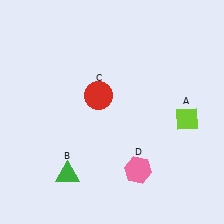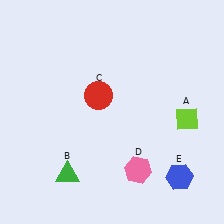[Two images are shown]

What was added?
A blue hexagon (E) was added in Image 2.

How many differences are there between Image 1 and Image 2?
There is 1 difference between the two images.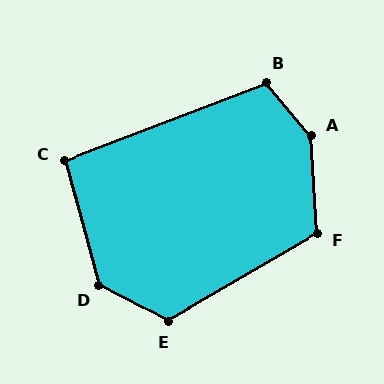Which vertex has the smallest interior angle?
C, at approximately 96 degrees.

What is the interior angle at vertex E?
Approximately 122 degrees (obtuse).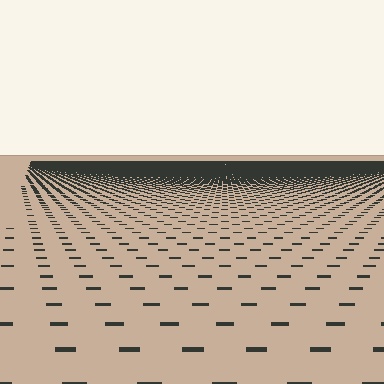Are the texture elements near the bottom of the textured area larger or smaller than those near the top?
Larger. Near the bottom, elements are closer to the viewer and appear at a bigger on-screen size.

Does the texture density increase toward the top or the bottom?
Density increases toward the top.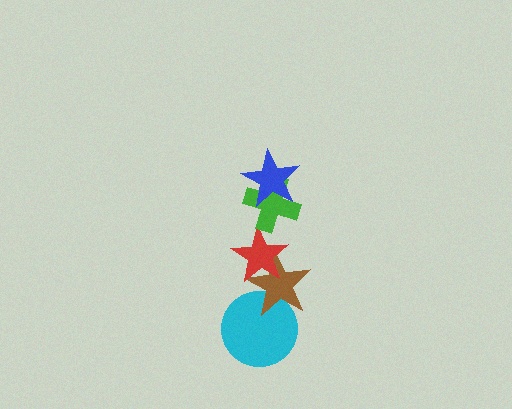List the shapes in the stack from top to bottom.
From top to bottom: the blue star, the green cross, the red star, the brown star, the cyan circle.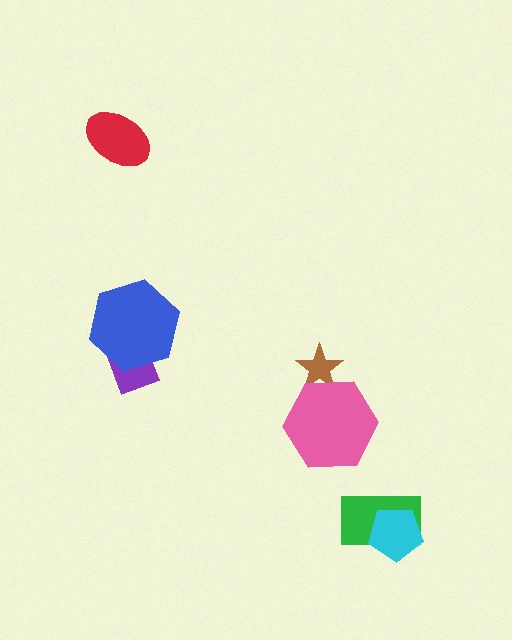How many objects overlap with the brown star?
1 object overlaps with the brown star.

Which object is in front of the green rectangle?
The cyan pentagon is in front of the green rectangle.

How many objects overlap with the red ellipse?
0 objects overlap with the red ellipse.